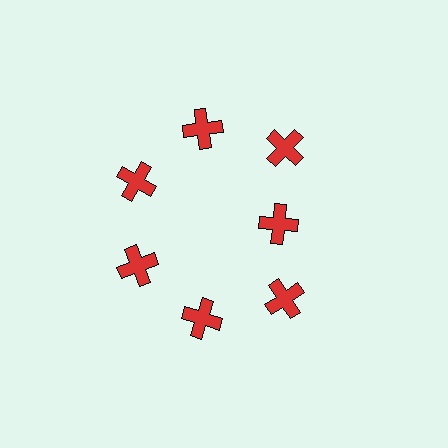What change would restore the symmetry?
The symmetry would be restored by moving it outward, back onto the ring so that all 7 crosses sit at equal angles and equal distance from the center.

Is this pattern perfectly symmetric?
No. The 7 red crosses are arranged in a ring, but one element near the 3 o'clock position is pulled inward toward the center, breaking the 7-fold rotational symmetry.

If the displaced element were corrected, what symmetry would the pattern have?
It would have 7-fold rotational symmetry — the pattern would map onto itself every 51 degrees.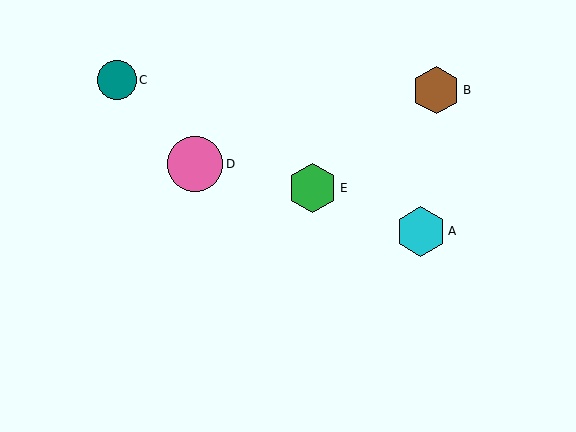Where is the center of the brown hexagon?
The center of the brown hexagon is at (436, 90).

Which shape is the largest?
The pink circle (labeled D) is the largest.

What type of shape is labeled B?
Shape B is a brown hexagon.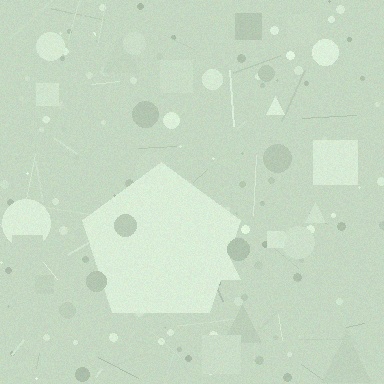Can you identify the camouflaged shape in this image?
The camouflaged shape is a pentagon.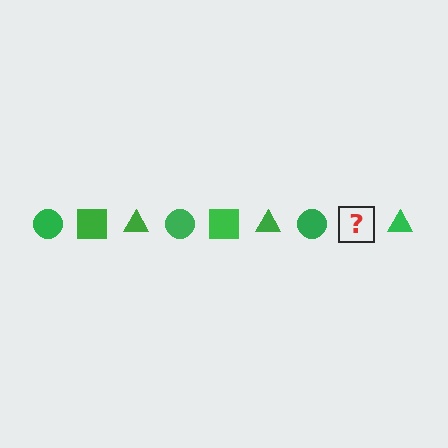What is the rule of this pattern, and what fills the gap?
The rule is that the pattern cycles through circle, square, triangle shapes in green. The gap should be filled with a green square.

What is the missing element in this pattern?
The missing element is a green square.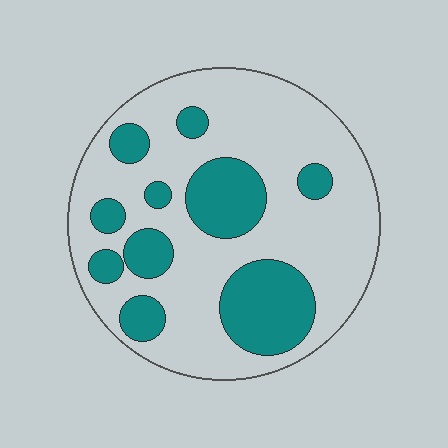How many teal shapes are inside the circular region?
10.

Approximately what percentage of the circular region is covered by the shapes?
Approximately 30%.